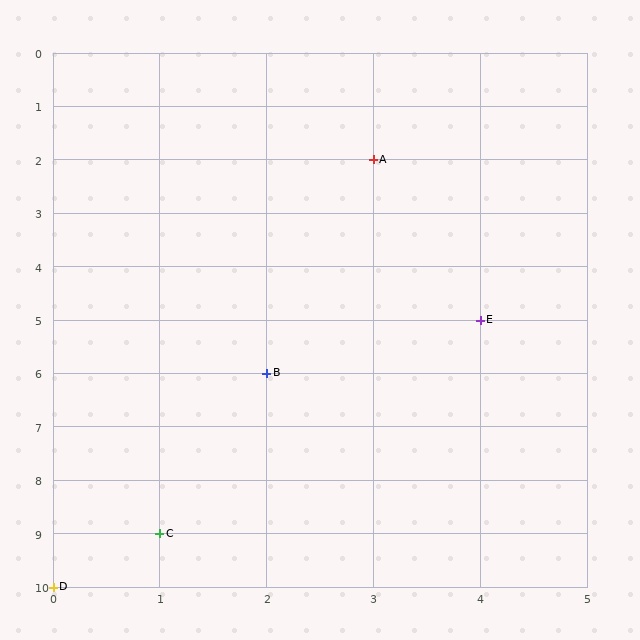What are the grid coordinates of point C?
Point C is at grid coordinates (1, 9).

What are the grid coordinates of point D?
Point D is at grid coordinates (0, 10).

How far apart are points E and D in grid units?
Points E and D are 4 columns and 5 rows apart (about 6.4 grid units diagonally).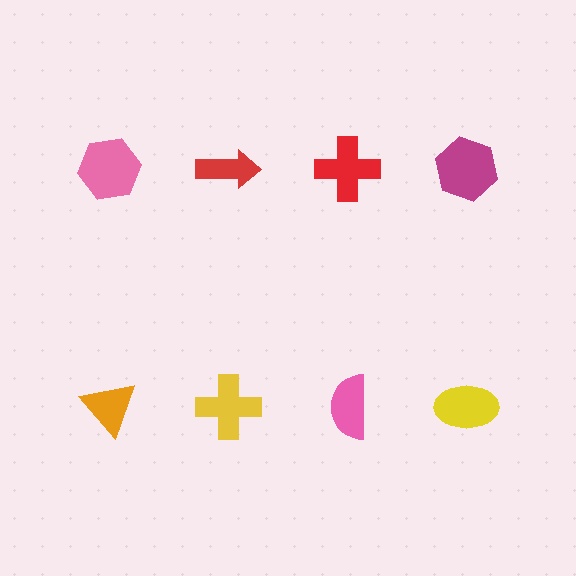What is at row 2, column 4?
A yellow ellipse.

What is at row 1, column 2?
A red arrow.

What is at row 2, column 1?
An orange triangle.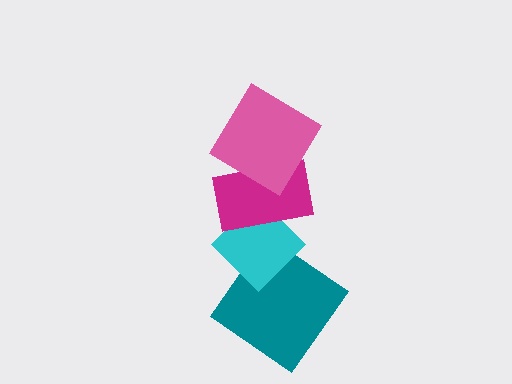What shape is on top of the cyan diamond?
The magenta rectangle is on top of the cyan diamond.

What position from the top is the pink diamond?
The pink diamond is 1st from the top.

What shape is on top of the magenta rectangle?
The pink diamond is on top of the magenta rectangle.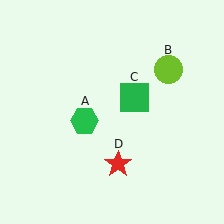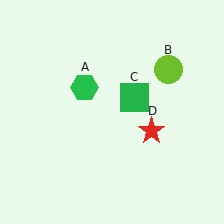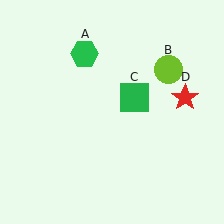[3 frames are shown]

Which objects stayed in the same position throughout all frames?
Lime circle (object B) and green square (object C) remained stationary.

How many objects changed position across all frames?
2 objects changed position: green hexagon (object A), red star (object D).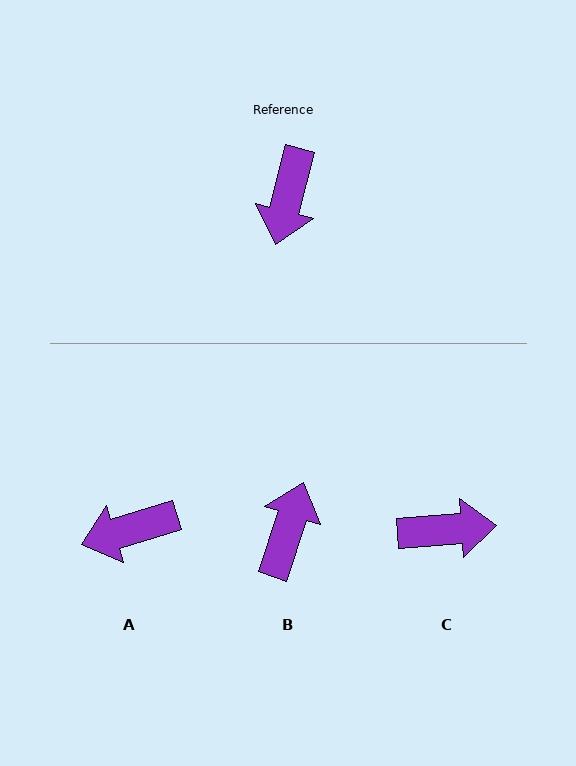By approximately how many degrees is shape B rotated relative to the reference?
Approximately 176 degrees counter-clockwise.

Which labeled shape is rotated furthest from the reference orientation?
B, about 176 degrees away.